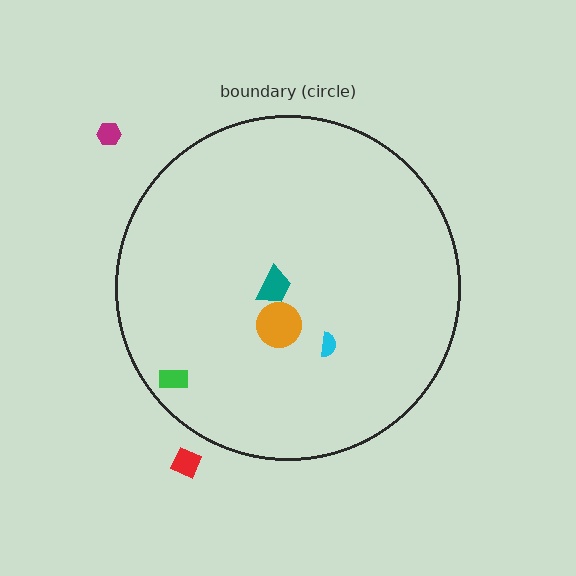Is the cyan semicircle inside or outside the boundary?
Inside.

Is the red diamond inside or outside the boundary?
Outside.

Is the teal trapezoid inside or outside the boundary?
Inside.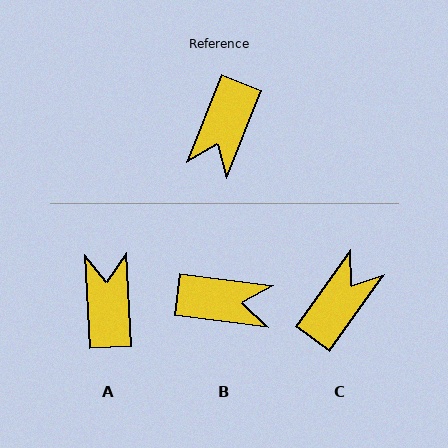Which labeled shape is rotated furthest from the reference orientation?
C, about 166 degrees away.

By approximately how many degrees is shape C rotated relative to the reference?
Approximately 166 degrees counter-clockwise.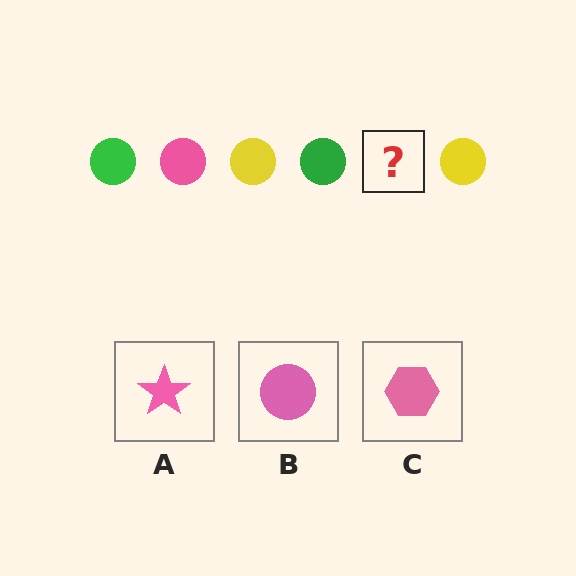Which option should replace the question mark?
Option B.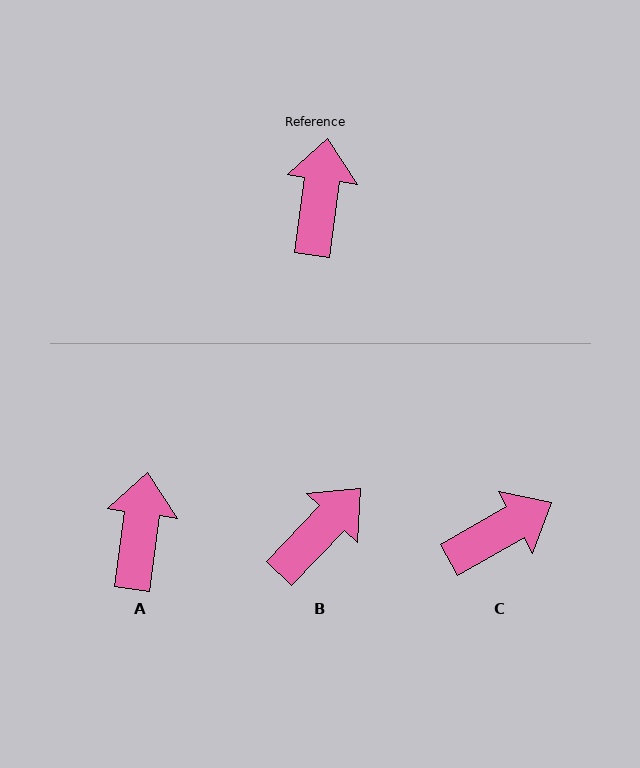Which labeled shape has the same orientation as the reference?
A.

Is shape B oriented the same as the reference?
No, it is off by about 36 degrees.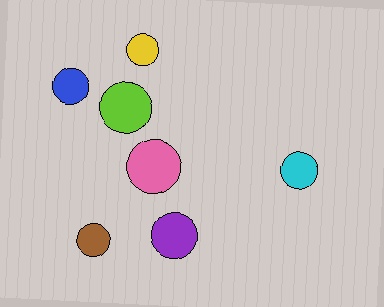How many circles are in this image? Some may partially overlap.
There are 7 circles.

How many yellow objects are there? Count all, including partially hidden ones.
There is 1 yellow object.